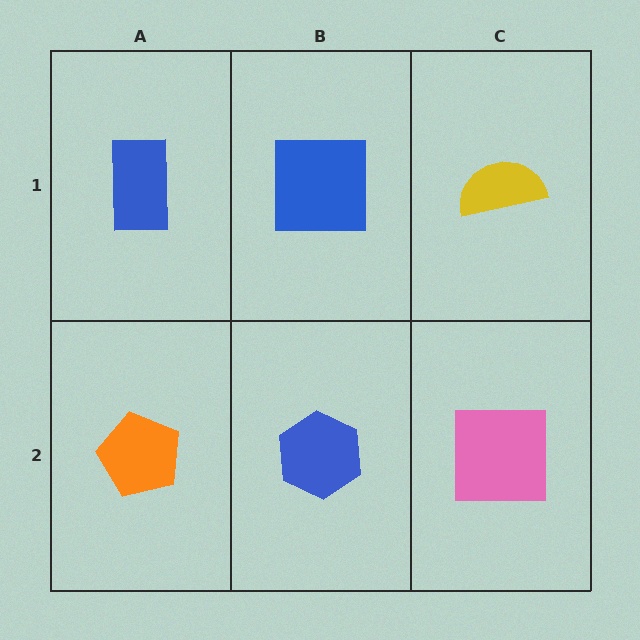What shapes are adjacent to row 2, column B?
A blue square (row 1, column B), an orange pentagon (row 2, column A), a pink square (row 2, column C).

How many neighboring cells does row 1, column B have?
3.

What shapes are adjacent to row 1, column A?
An orange pentagon (row 2, column A), a blue square (row 1, column B).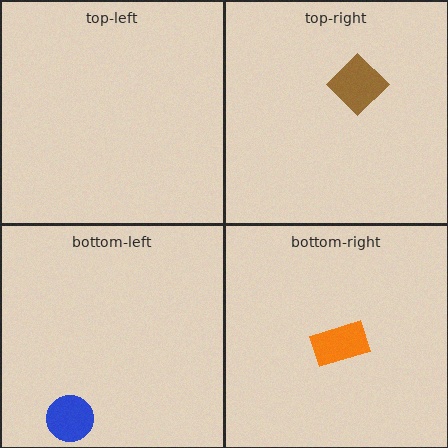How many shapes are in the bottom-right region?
1.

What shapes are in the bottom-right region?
The orange rectangle.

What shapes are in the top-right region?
The brown diamond.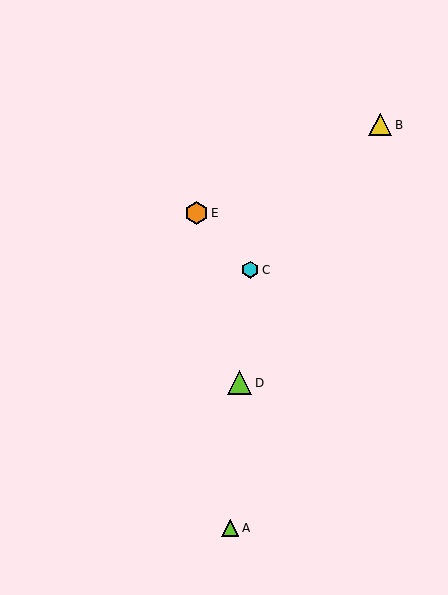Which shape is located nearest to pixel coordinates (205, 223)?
The orange hexagon (labeled E) at (197, 213) is nearest to that location.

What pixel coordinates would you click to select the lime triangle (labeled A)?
Click at (230, 528) to select the lime triangle A.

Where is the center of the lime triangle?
The center of the lime triangle is at (230, 528).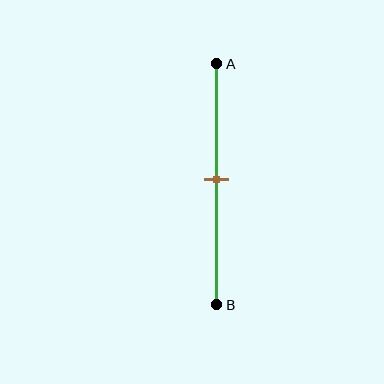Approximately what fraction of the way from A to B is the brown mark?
The brown mark is approximately 50% of the way from A to B.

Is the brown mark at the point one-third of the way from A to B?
No, the mark is at about 50% from A, not at the 33% one-third point.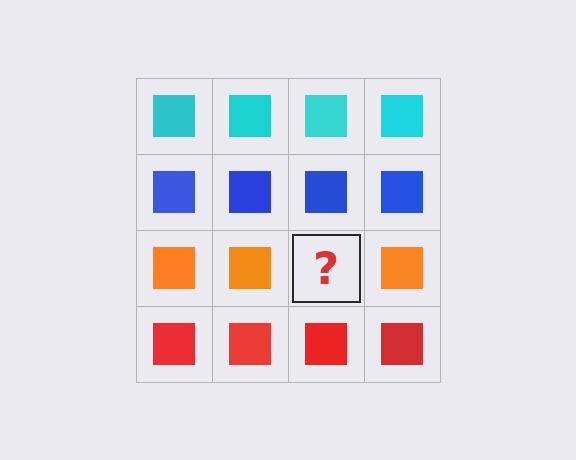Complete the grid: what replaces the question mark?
The question mark should be replaced with an orange square.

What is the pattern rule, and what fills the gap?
The rule is that each row has a consistent color. The gap should be filled with an orange square.